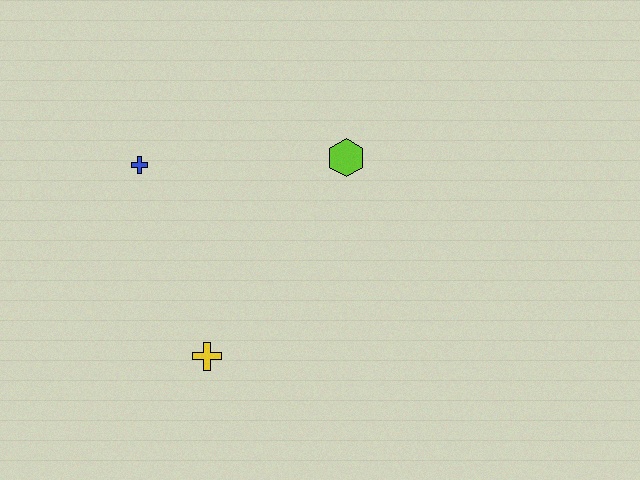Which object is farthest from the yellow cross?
The lime hexagon is farthest from the yellow cross.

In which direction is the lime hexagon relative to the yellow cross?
The lime hexagon is above the yellow cross.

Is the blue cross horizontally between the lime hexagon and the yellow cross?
No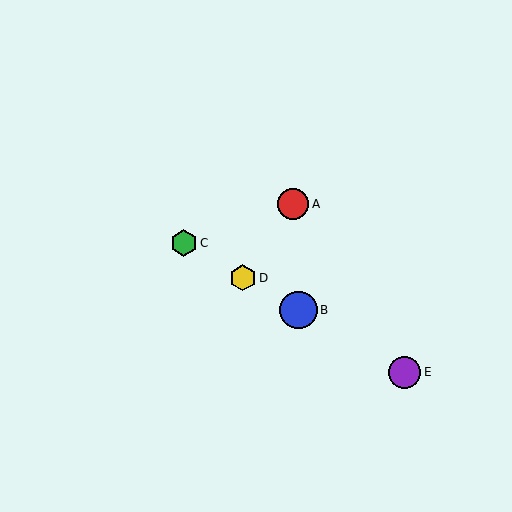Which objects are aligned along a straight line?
Objects B, C, D, E are aligned along a straight line.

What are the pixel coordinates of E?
Object E is at (405, 372).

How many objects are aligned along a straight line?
4 objects (B, C, D, E) are aligned along a straight line.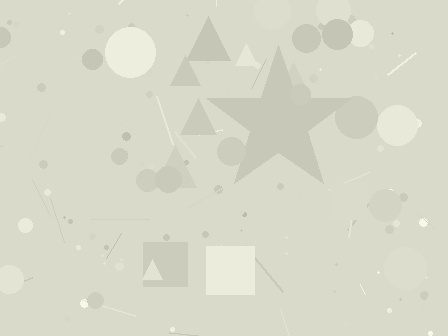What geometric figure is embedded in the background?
A star is embedded in the background.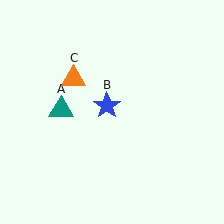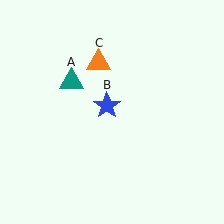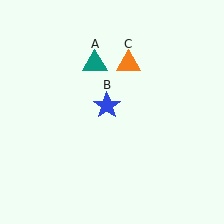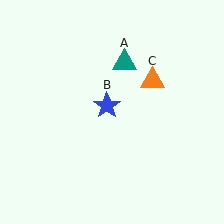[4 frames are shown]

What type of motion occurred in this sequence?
The teal triangle (object A), orange triangle (object C) rotated clockwise around the center of the scene.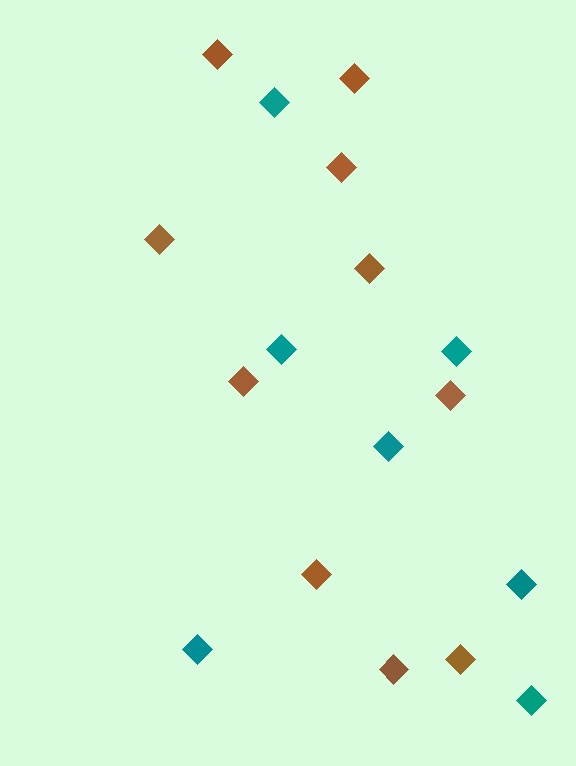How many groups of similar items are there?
There are 2 groups: one group of brown diamonds (10) and one group of teal diamonds (7).